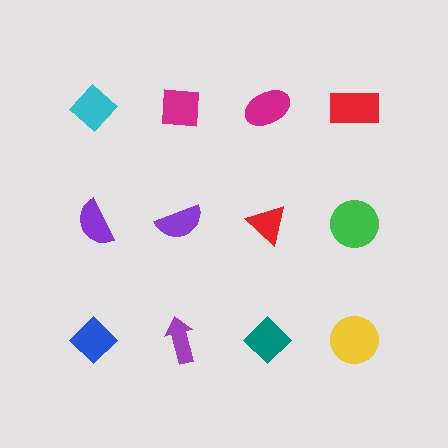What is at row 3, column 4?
A yellow circle.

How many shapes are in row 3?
4 shapes.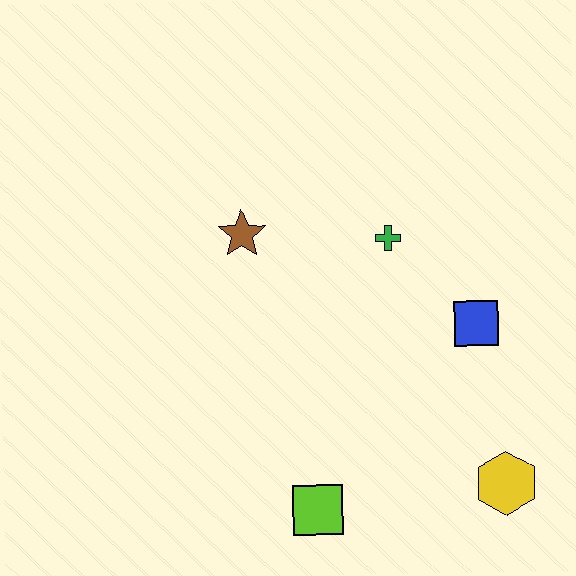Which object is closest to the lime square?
The yellow hexagon is closest to the lime square.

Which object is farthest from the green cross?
The lime square is farthest from the green cross.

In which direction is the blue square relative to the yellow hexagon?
The blue square is above the yellow hexagon.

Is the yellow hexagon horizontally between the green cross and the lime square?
No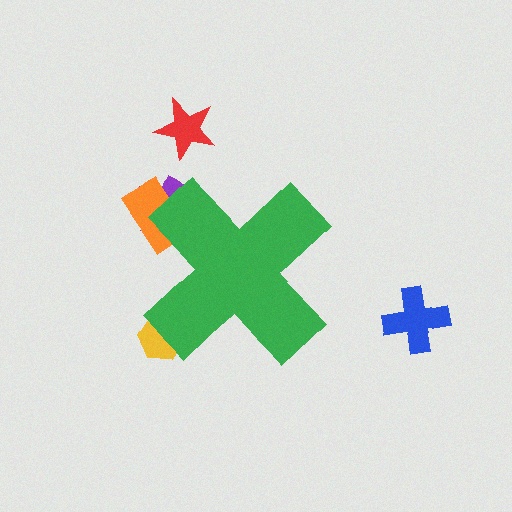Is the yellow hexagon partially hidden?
Yes, the yellow hexagon is partially hidden behind the green cross.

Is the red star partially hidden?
No, the red star is fully visible.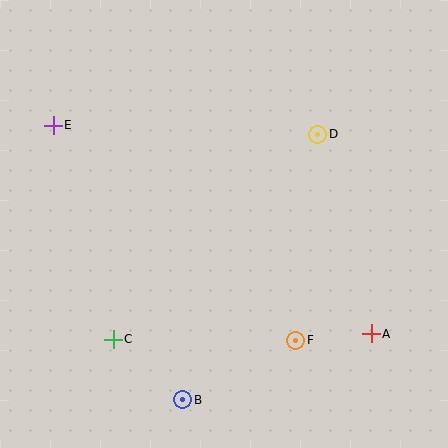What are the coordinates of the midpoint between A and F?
The midpoint between A and F is at (333, 337).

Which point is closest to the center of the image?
Point D at (318, 134) is closest to the center.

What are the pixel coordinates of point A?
Point A is at (371, 334).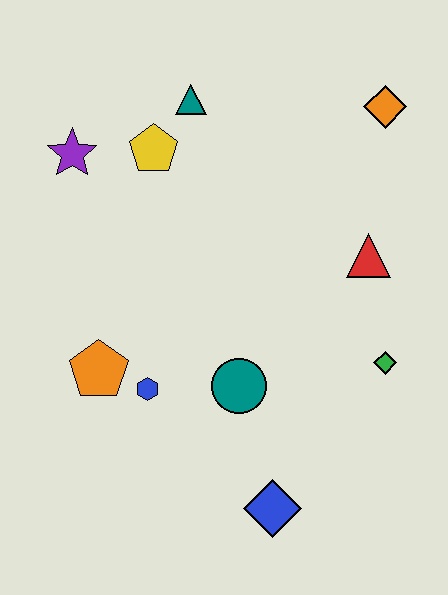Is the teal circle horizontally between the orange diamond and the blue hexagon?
Yes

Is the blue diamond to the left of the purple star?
No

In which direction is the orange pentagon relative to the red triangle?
The orange pentagon is to the left of the red triangle.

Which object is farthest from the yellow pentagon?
The blue diamond is farthest from the yellow pentagon.